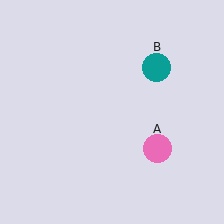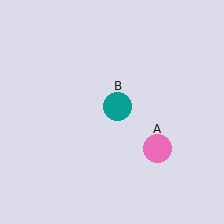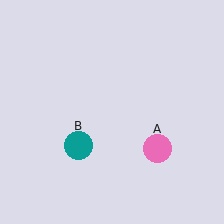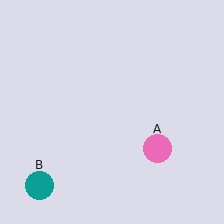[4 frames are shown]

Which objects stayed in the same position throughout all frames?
Pink circle (object A) remained stationary.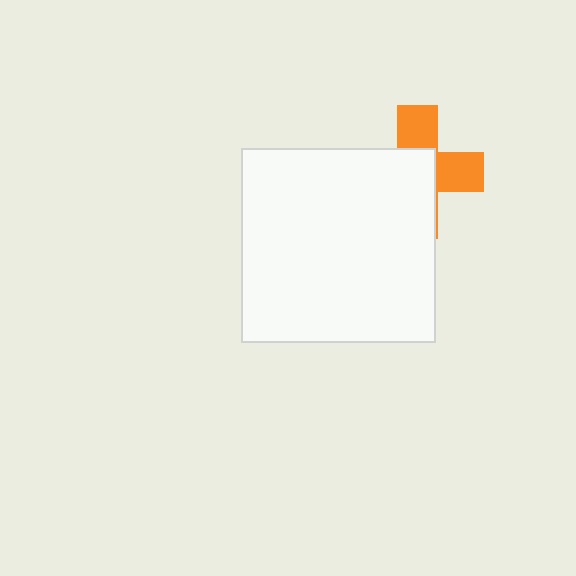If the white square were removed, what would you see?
You would see the complete orange cross.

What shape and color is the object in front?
The object in front is a white square.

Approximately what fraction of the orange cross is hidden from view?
Roughly 59% of the orange cross is hidden behind the white square.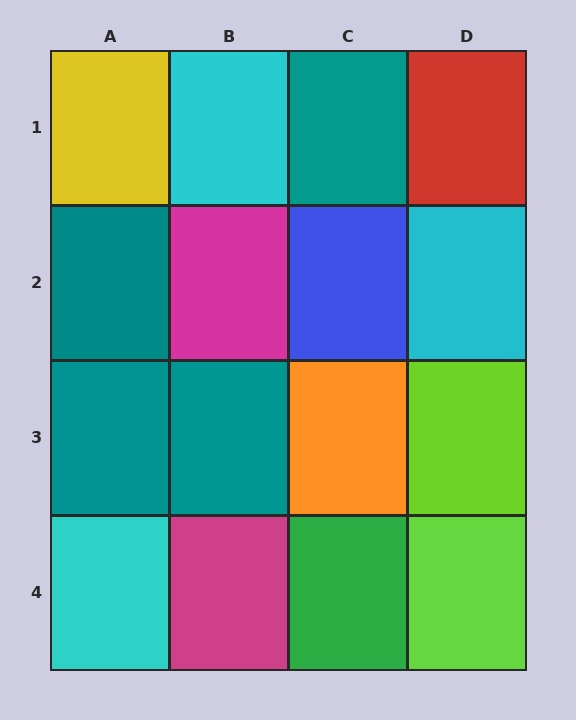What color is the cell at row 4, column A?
Cyan.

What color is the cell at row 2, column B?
Magenta.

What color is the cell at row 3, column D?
Lime.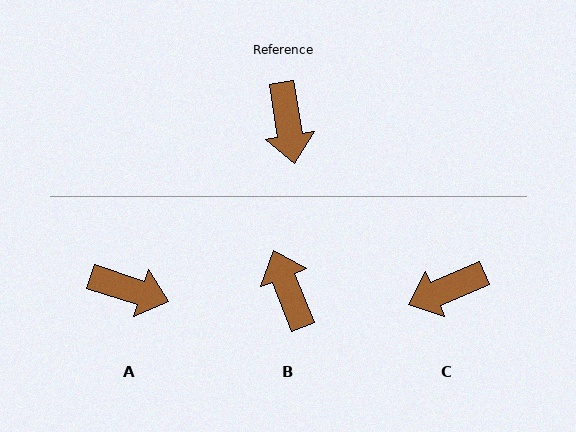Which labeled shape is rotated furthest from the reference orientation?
B, about 168 degrees away.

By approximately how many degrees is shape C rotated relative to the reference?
Approximately 77 degrees clockwise.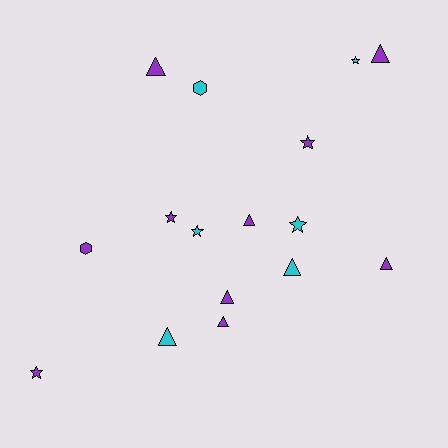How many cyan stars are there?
There are 3 cyan stars.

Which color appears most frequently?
Purple, with 10 objects.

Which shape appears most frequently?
Triangle, with 8 objects.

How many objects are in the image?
There are 16 objects.